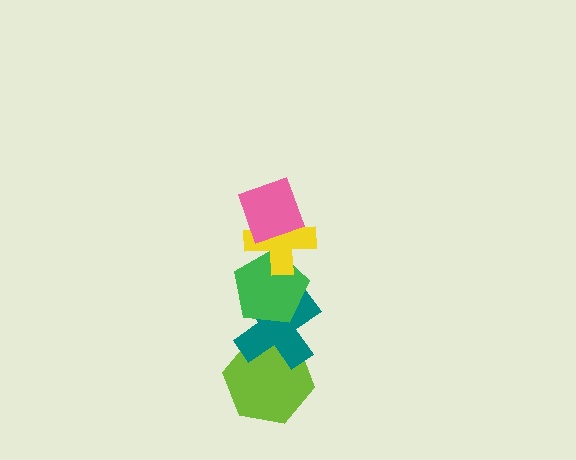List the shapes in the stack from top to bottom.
From top to bottom: the pink diamond, the yellow cross, the green pentagon, the teal cross, the lime hexagon.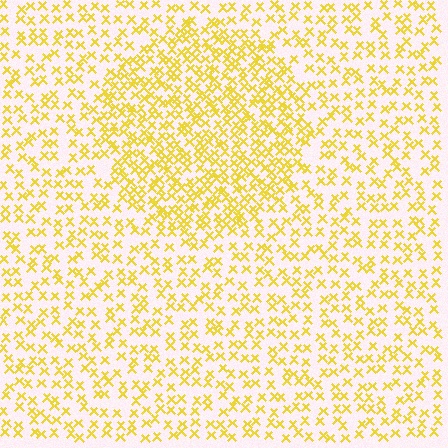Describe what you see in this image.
The image contains small yellow elements arranged at two different densities. A circle-shaped region is visible where the elements are more densely packed than the surrounding area.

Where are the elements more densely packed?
The elements are more densely packed inside the circle boundary.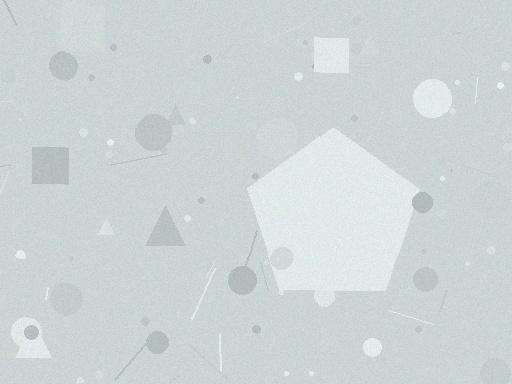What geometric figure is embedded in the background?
A pentagon is embedded in the background.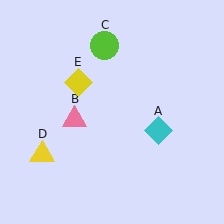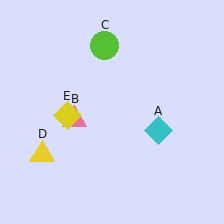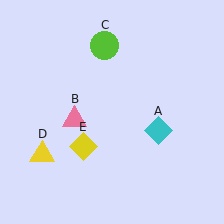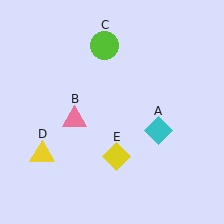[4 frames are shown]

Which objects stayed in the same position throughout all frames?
Cyan diamond (object A) and pink triangle (object B) and lime circle (object C) and yellow triangle (object D) remained stationary.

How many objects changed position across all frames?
1 object changed position: yellow diamond (object E).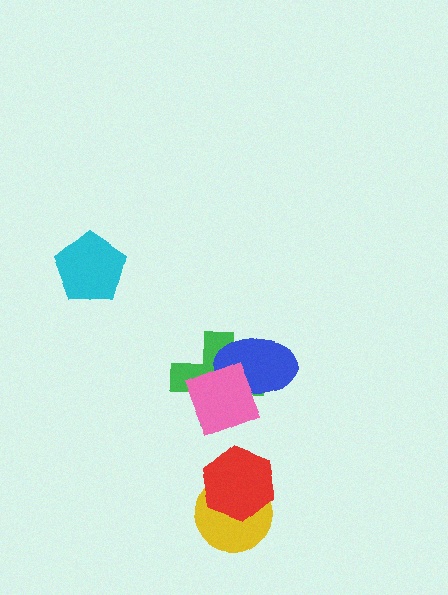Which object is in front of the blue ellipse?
The pink diamond is in front of the blue ellipse.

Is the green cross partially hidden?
Yes, it is partially covered by another shape.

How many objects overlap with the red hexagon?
1 object overlaps with the red hexagon.